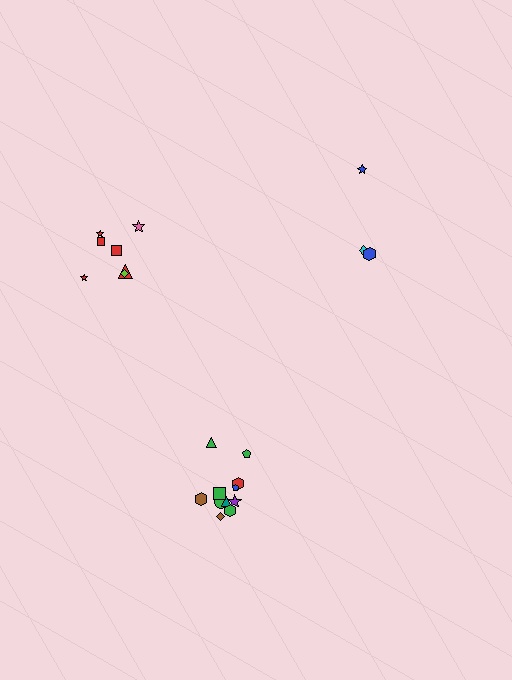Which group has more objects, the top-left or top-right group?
The top-left group.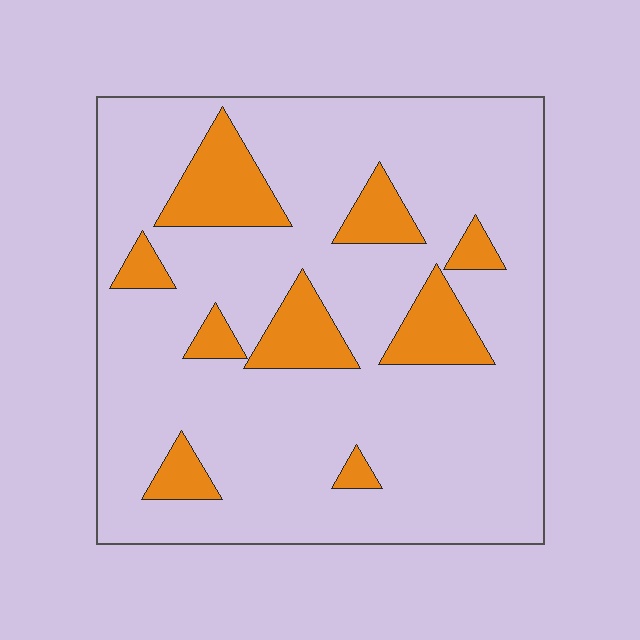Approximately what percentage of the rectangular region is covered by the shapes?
Approximately 15%.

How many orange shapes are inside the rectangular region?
9.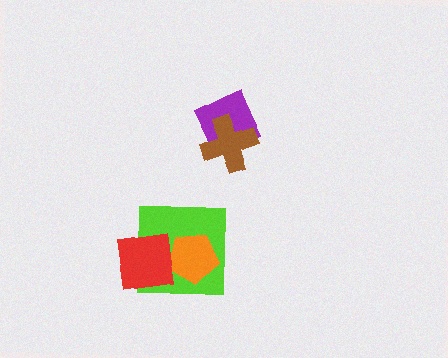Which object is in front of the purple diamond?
The brown cross is in front of the purple diamond.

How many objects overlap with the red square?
2 objects overlap with the red square.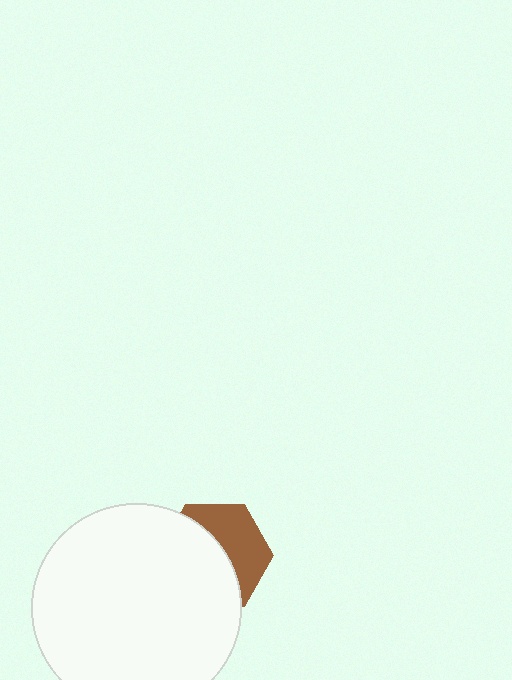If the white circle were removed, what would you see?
You would see the complete brown hexagon.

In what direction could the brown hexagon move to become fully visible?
The brown hexagon could move right. That would shift it out from behind the white circle entirely.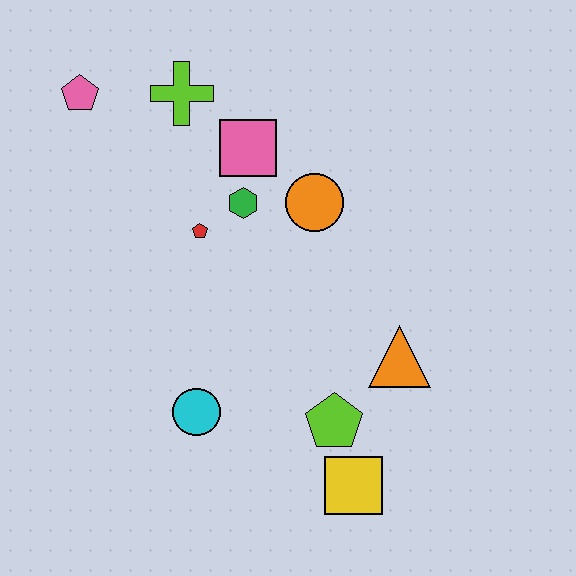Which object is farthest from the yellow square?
The pink pentagon is farthest from the yellow square.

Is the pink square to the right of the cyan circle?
Yes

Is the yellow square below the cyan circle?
Yes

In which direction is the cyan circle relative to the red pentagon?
The cyan circle is below the red pentagon.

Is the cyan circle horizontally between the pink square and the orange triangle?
No